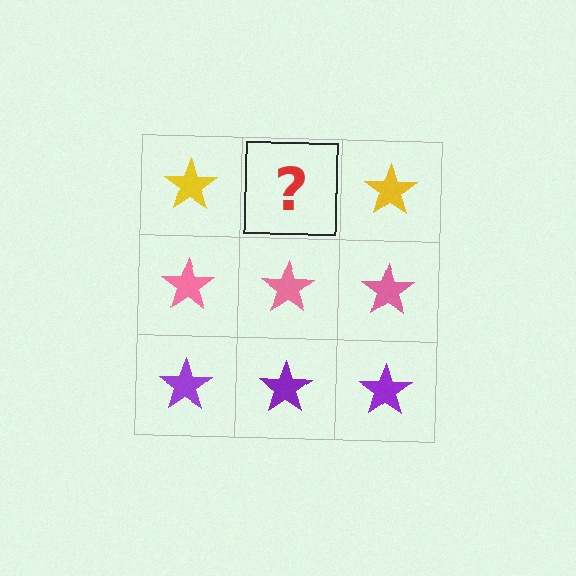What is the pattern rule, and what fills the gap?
The rule is that each row has a consistent color. The gap should be filled with a yellow star.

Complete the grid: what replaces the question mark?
The question mark should be replaced with a yellow star.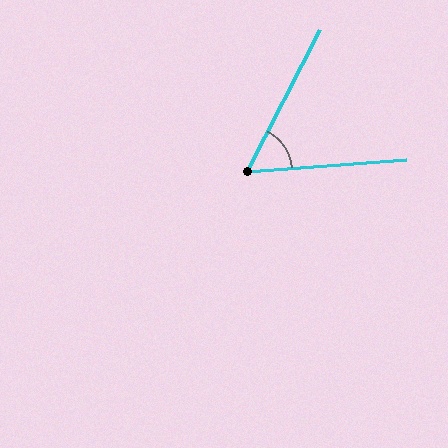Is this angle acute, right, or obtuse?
It is acute.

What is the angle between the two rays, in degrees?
Approximately 59 degrees.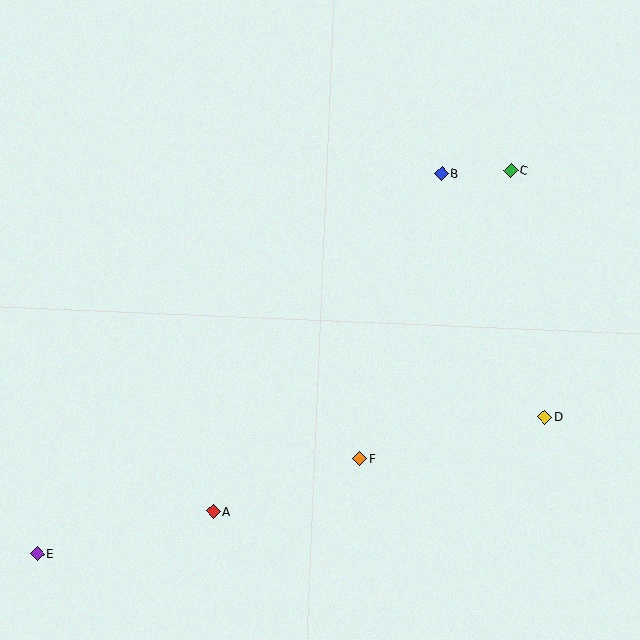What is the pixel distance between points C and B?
The distance between C and B is 69 pixels.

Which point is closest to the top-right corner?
Point C is closest to the top-right corner.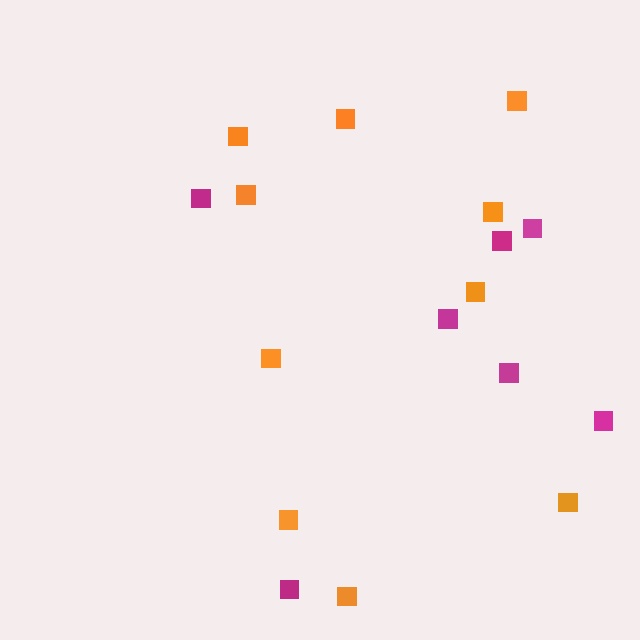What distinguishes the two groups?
There are 2 groups: one group of orange squares (10) and one group of magenta squares (7).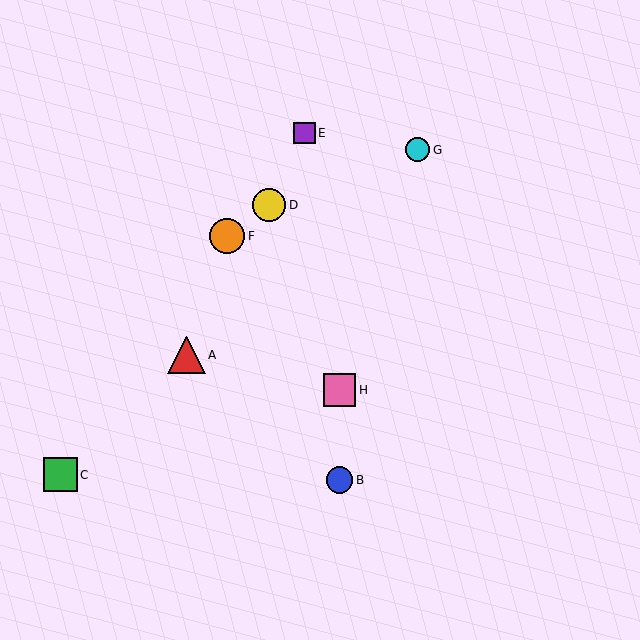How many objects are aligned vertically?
2 objects (B, H) are aligned vertically.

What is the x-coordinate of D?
Object D is at x≈269.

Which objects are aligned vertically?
Objects B, H are aligned vertically.